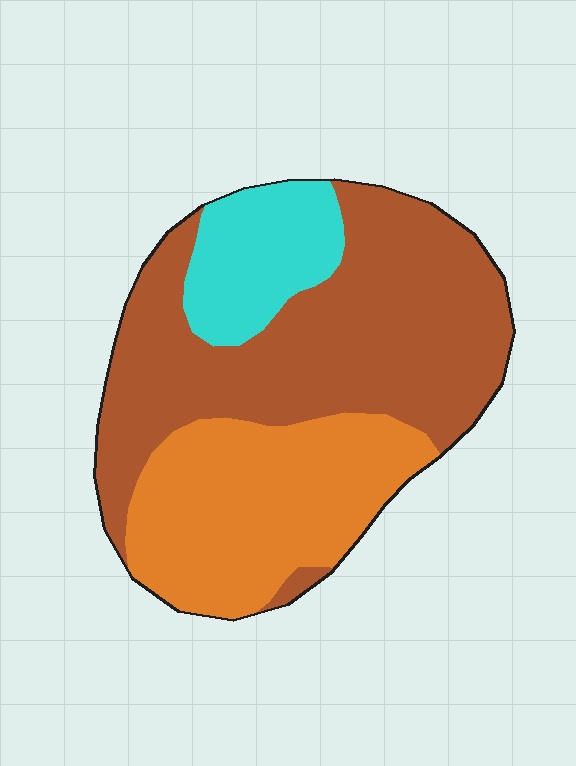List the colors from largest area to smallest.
From largest to smallest: brown, orange, cyan.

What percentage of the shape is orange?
Orange covers 33% of the shape.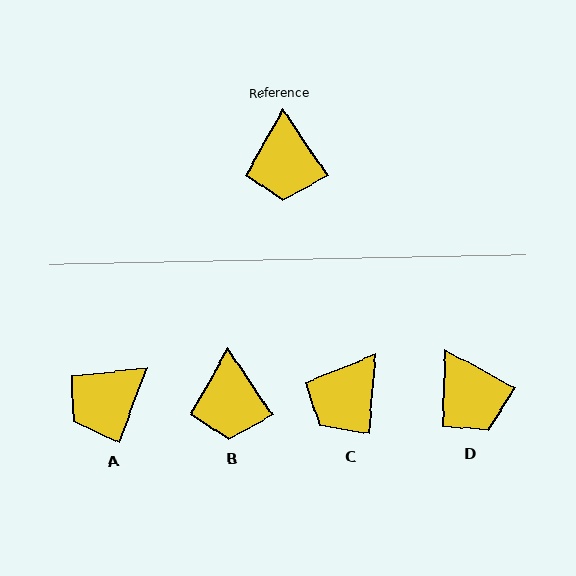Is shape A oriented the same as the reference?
No, it is off by about 54 degrees.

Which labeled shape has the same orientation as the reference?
B.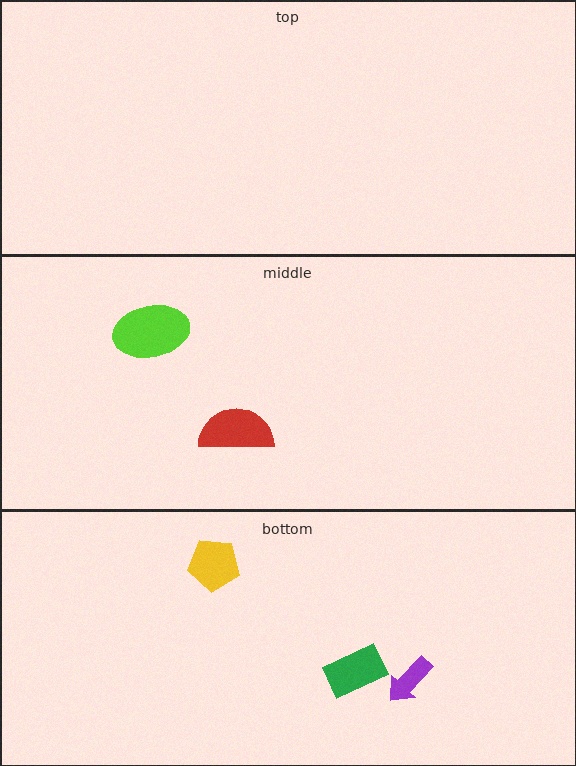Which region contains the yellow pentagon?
The bottom region.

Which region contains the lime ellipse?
The middle region.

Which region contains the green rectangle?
The bottom region.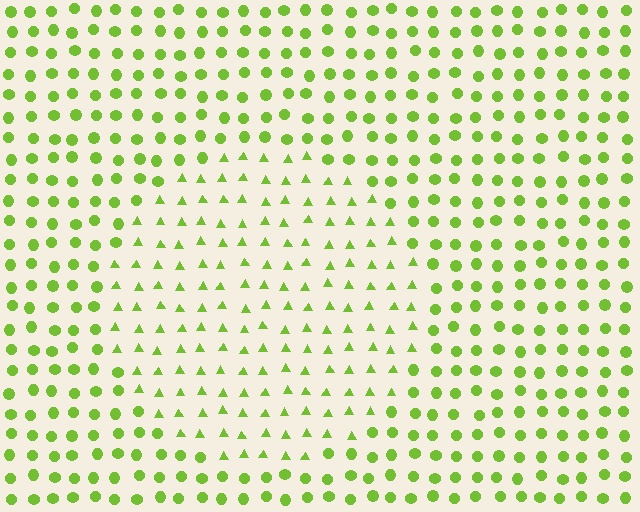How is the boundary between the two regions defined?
The boundary is defined by a change in element shape: triangles inside vs. circles outside. All elements share the same color and spacing.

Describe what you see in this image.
The image is filled with small lime elements arranged in a uniform grid. A circle-shaped region contains triangles, while the surrounding area contains circles. The boundary is defined purely by the change in element shape.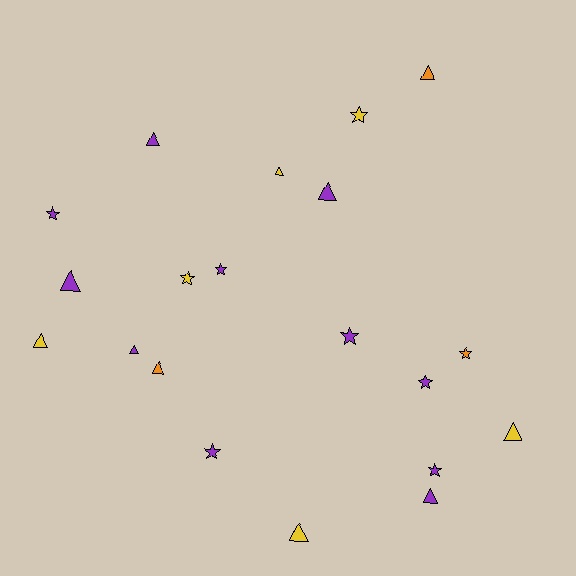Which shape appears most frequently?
Triangle, with 11 objects.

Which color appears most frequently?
Purple, with 11 objects.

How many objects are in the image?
There are 20 objects.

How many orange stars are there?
There is 1 orange star.